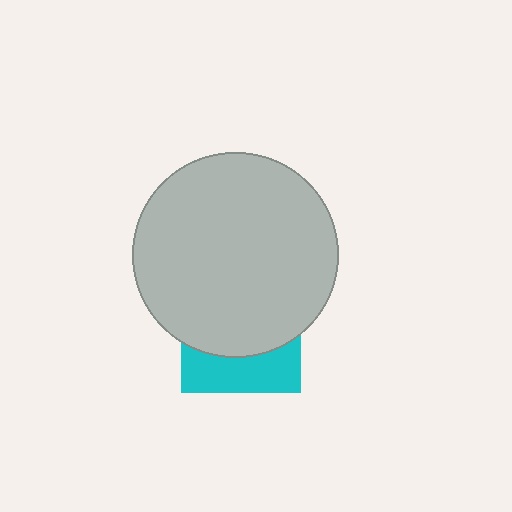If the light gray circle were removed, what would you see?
You would see the complete cyan square.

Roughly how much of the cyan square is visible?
A small part of it is visible (roughly 35%).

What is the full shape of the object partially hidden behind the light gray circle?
The partially hidden object is a cyan square.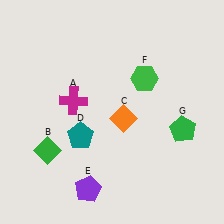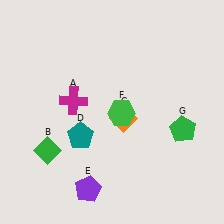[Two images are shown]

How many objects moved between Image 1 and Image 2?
1 object moved between the two images.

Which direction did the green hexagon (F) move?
The green hexagon (F) moved down.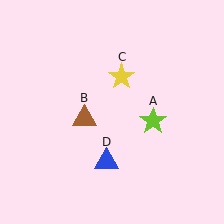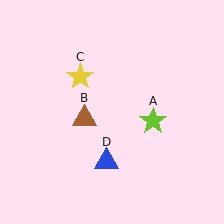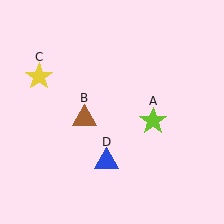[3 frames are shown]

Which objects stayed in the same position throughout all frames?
Lime star (object A) and brown triangle (object B) and blue triangle (object D) remained stationary.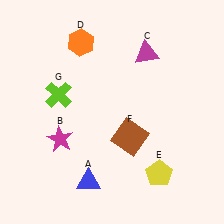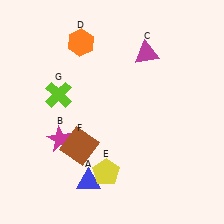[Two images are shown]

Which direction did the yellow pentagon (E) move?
The yellow pentagon (E) moved left.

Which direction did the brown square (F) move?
The brown square (F) moved left.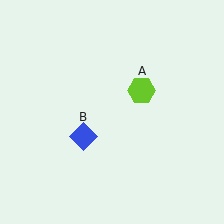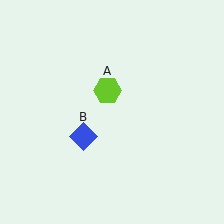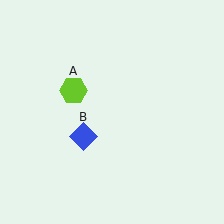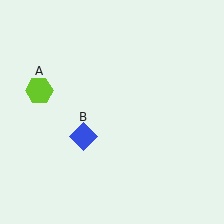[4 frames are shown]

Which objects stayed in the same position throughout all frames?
Blue diamond (object B) remained stationary.